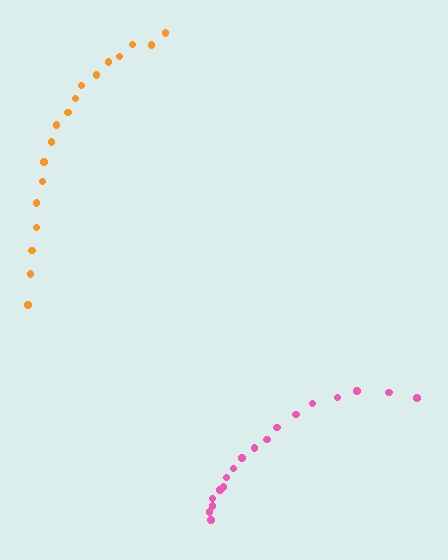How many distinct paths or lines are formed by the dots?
There are 2 distinct paths.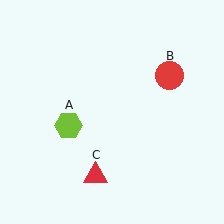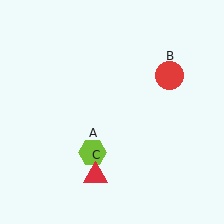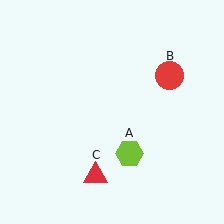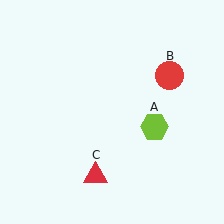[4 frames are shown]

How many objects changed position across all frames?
1 object changed position: lime hexagon (object A).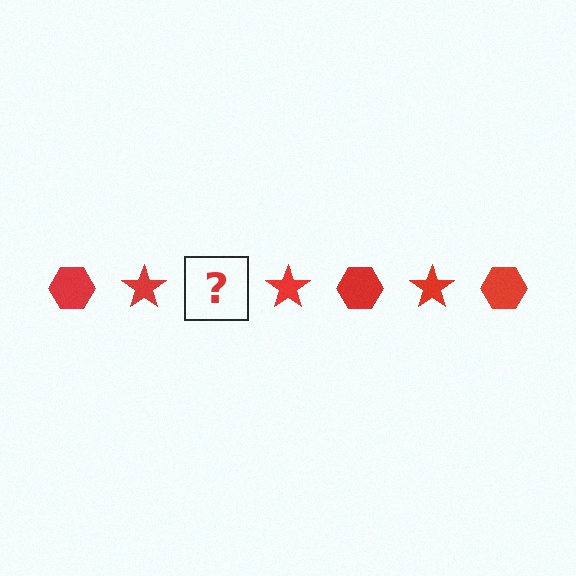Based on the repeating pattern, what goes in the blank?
The blank should be a red hexagon.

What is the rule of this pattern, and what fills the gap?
The rule is that the pattern cycles through hexagon, star shapes in red. The gap should be filled with a red hexagon.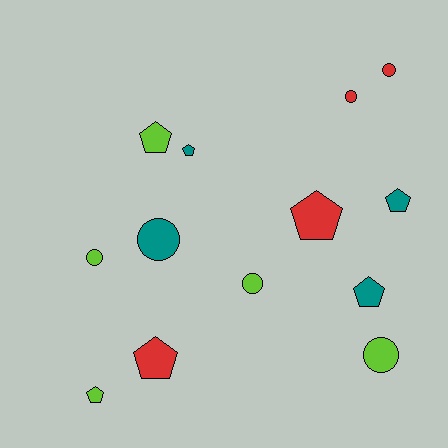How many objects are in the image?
There are 13 objects.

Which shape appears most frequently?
Pentagon, with 7 objects.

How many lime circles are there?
There are 3 lime circles.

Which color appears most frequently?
Lime, with 5 objects.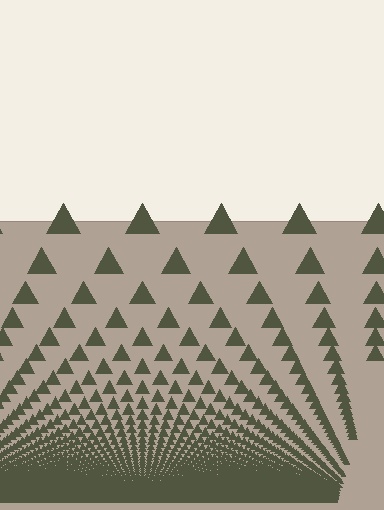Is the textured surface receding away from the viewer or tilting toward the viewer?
The surface appears to tilt toward the viewer. Texture elements get larger and sparser toward the top.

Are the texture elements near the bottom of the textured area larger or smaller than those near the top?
Smaller. The gradient is inverted — elements near the bottom are smaller and denser.